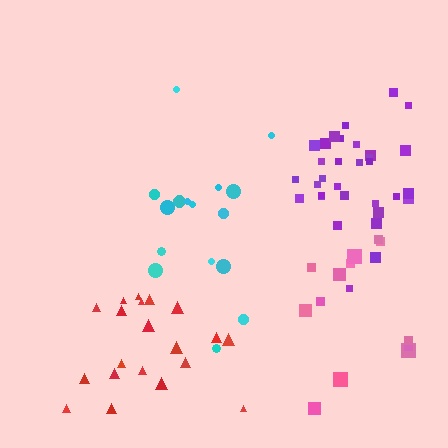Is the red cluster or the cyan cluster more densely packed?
Red.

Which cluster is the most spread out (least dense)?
Pink.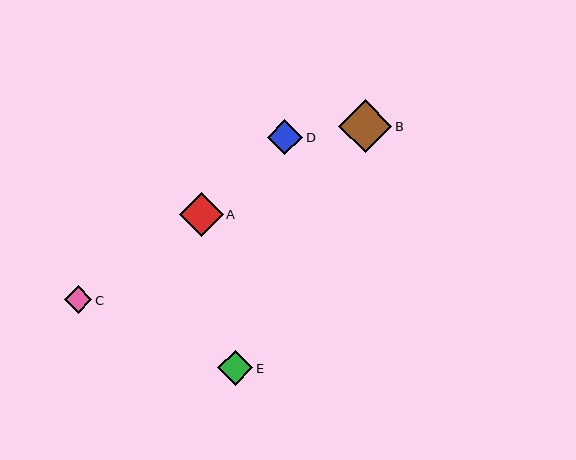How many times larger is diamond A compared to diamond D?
Diamond A is approximately 1.2 times the size of diamond D.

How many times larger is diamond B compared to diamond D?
Diamond B is approximately 1.5 times the size of diamond D.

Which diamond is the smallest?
Diamond C is the smallest with a size of approximately 27 pixels.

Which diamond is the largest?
Diamond B is the largest with a size of approximately 53 pixels.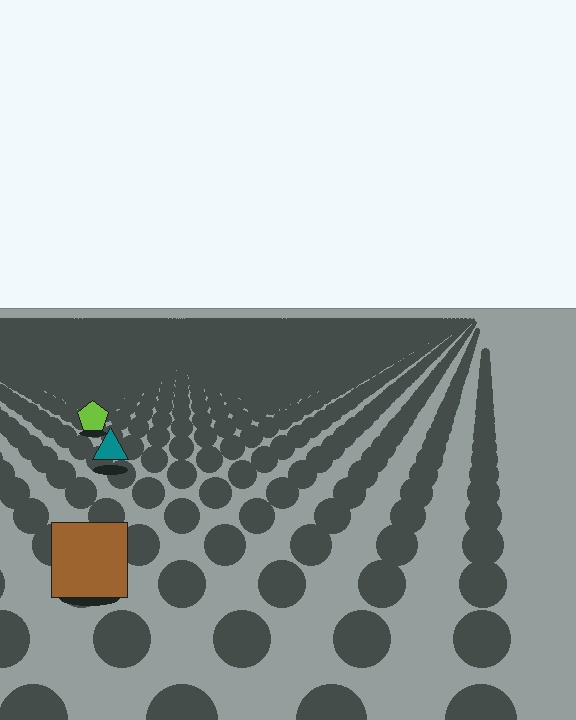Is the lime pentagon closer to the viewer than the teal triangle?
No. The teal triangle is closer — you can tell from the texture gradient: the ground texture is coarser near it.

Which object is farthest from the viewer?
The lime pentagon is farthest from the viewer. It appears smaller and the ground texture around it is denser.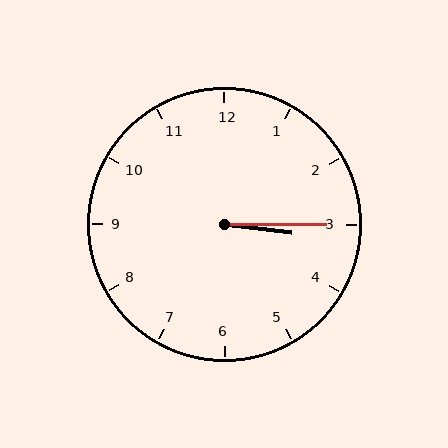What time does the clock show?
3:15.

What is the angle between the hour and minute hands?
Approximately 8 degrees.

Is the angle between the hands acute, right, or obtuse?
It is acute.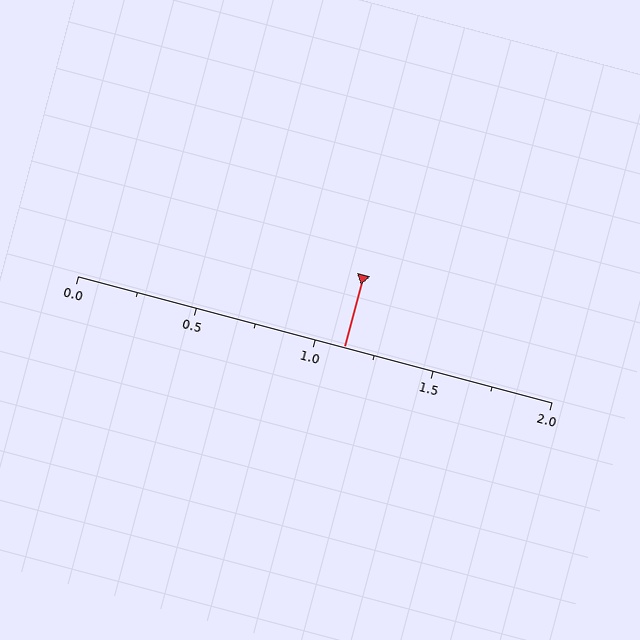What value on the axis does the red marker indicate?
The marker indicates approximately 1.12.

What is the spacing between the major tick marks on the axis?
The major ticks are spaced 0.5 apart.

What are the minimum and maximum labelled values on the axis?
The axis runs from 0.0 to 2.0.